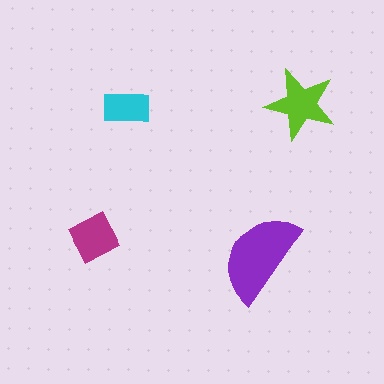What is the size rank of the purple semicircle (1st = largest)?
1st.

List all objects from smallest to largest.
The cyan rectangle, the magenta diamond, the lime star, the purple semicircle.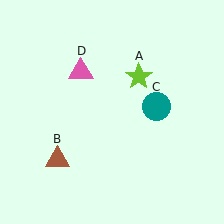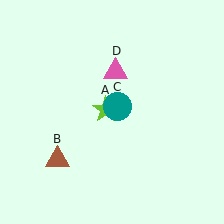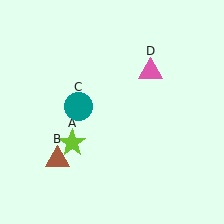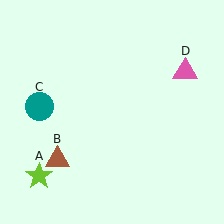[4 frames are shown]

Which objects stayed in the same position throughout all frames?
Brown triangle (object B) remained stationary.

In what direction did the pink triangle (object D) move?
The pink triangle (object D) moved right.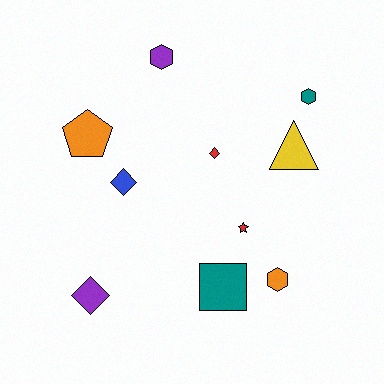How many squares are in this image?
There is 1 square.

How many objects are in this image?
There are 10 objects.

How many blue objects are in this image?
There is 1 blue object.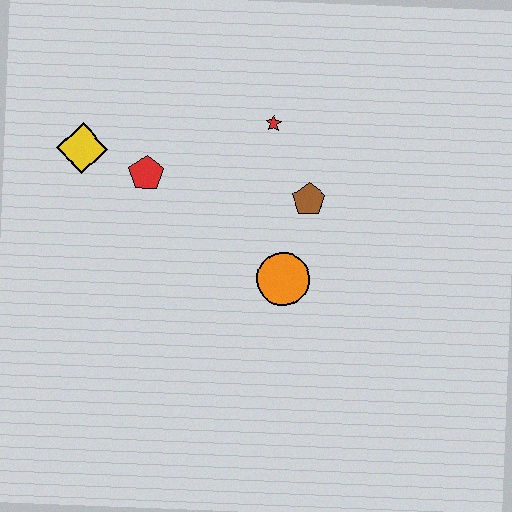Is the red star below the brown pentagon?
No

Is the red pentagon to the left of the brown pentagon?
Yes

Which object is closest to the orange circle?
The brown pentagon is closest to the orange circle.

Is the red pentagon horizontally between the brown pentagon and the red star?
No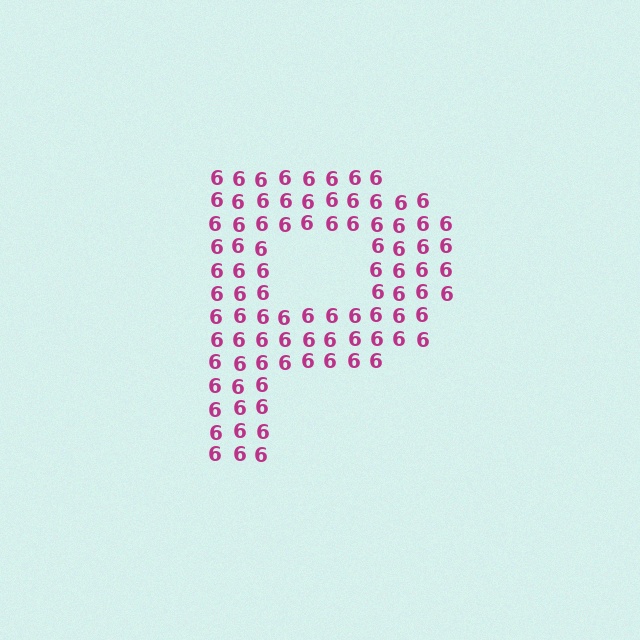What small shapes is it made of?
It is made of small digit 6's.